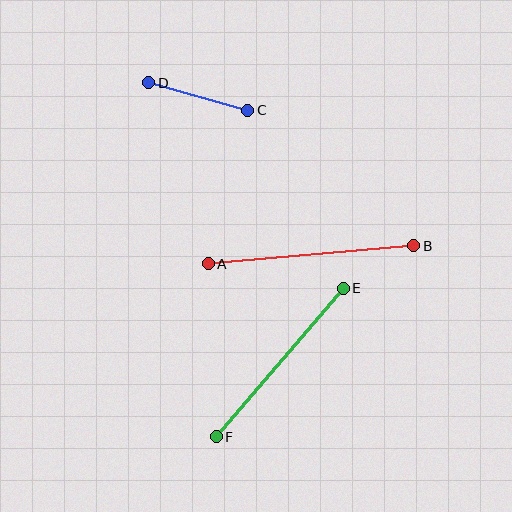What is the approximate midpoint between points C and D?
The midpoint is at approximately (198, 96) pixels.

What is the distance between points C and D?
The distance is approximately 103 pixels.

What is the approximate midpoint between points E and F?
The midpoint is at approximately (280, 363) pixels.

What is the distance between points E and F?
The distance is approximately 195 pixels.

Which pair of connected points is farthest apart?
Points A and B are farthest apart.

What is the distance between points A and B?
The distance is approximately 206 pixels.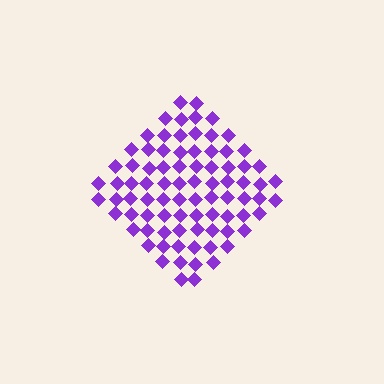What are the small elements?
The small elements are diamonds.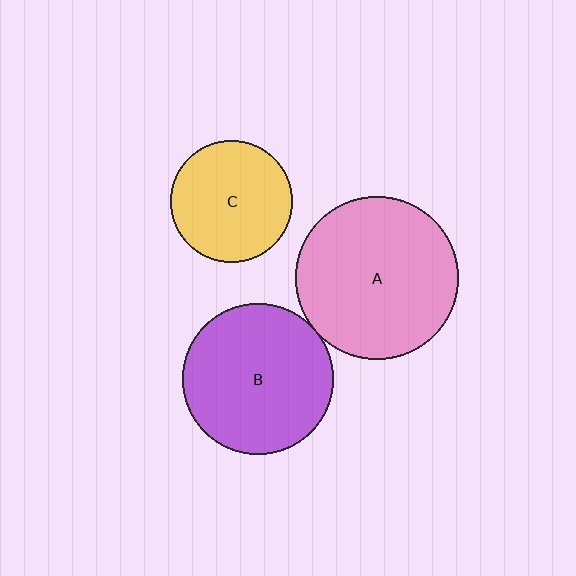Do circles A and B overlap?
Yes.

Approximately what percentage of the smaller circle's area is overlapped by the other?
Approximately 5%.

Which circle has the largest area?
Circle A (pink).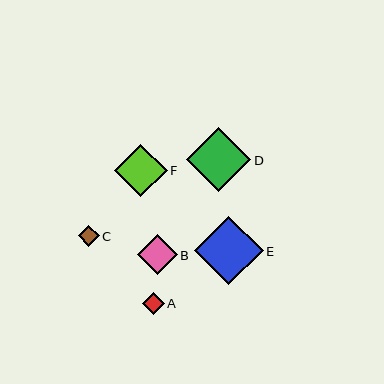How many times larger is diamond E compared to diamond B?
Diamond E is approximately 1.7 times the size of diamond B.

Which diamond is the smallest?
Diamond C is the smallest with a size of approximately 21 pixels.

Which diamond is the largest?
Diamond E is the largest with a size of approximately 68 pixels.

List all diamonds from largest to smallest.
From largest to smallest: E, D, F, B, A, C.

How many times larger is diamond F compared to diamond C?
Diamond F is approximately 2.5 times the size of diamond C.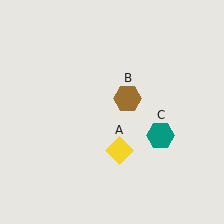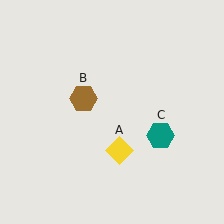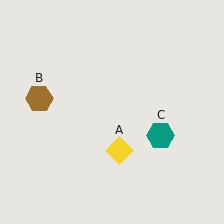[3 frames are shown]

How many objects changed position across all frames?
1 object changed position: brown hexagon (object B).